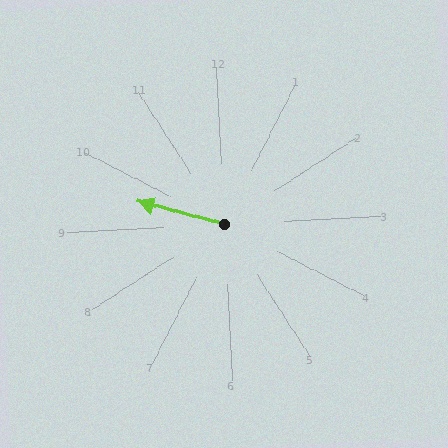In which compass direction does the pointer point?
West.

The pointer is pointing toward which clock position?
Roughly 10 o'clock.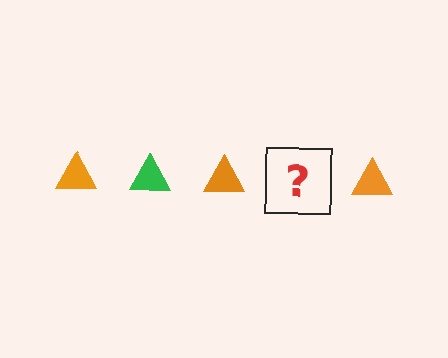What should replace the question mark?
The question mark should be replaced with a green triangle.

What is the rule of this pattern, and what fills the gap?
The rule is that the pattern cycles through orange, green triangles. The gap should be filled with a green triangle.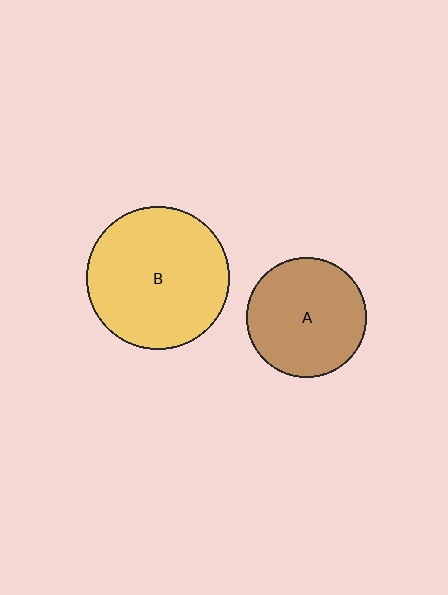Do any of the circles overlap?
No, none of the circles overlap.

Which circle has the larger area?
Circle B (yellow).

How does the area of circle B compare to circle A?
Approximately 1.4 times.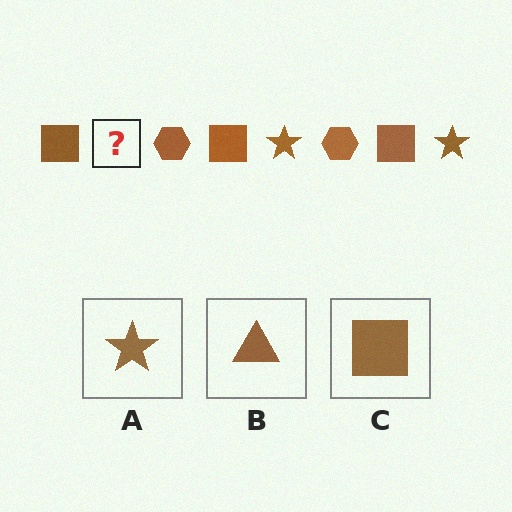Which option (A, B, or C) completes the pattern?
A.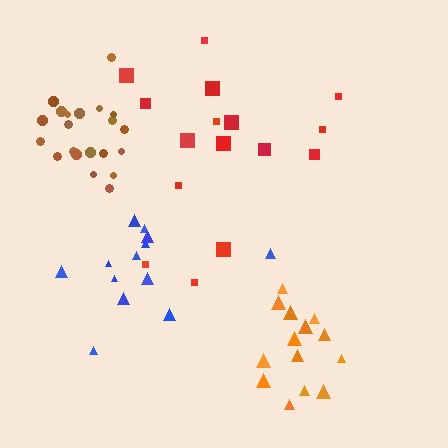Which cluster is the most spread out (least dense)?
Red.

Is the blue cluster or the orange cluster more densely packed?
Orange.